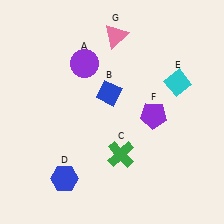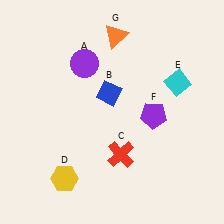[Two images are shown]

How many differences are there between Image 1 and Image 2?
There are 3 differences between the two images.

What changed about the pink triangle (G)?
In Image 1, G is pink. In Image 2, it changed to orange.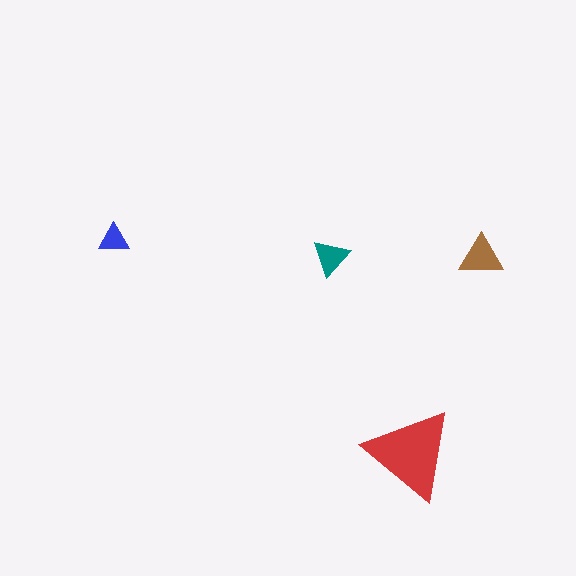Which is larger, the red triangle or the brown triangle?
The red one.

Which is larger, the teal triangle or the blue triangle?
The teal one.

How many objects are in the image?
There are 4 objects in the image.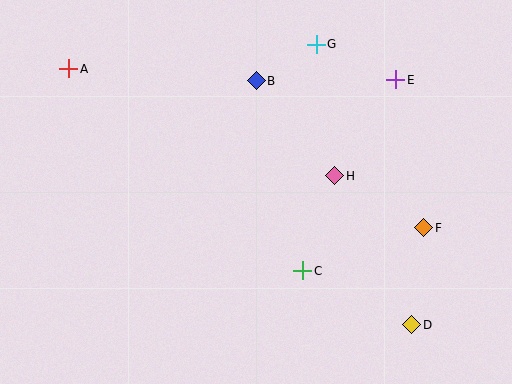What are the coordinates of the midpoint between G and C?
The midpoint between G and C is at (309, 157).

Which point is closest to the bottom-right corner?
Point D is closest to the bottom-right corner.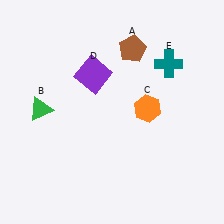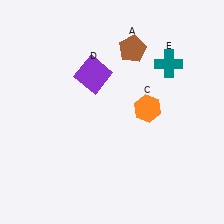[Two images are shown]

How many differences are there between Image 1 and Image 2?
There is 1 difference between the two images.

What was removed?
The green triangle (B) was removed in Image 2.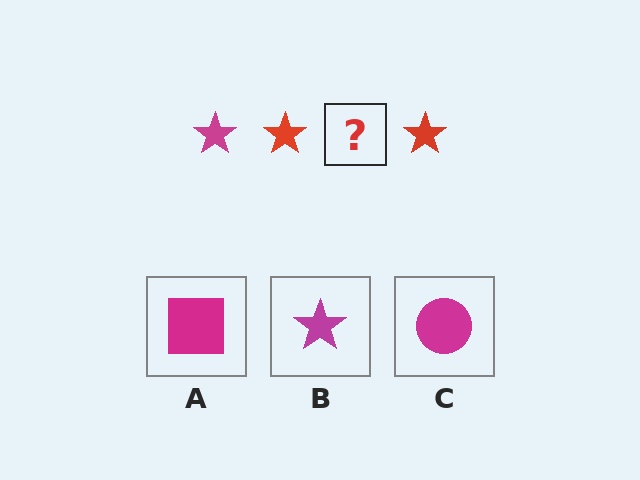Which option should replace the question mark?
Option B.